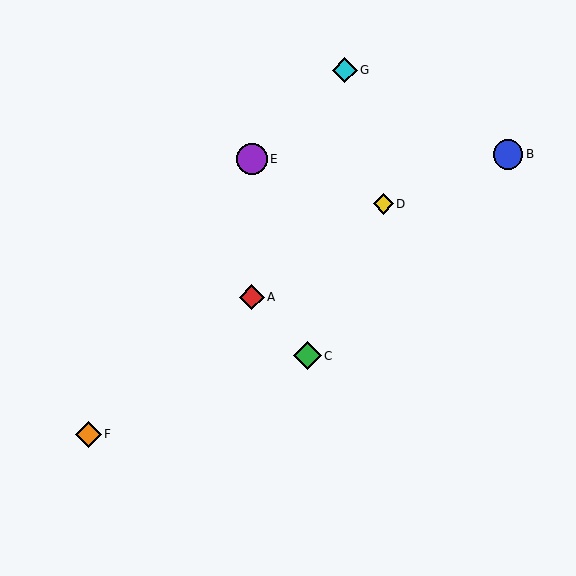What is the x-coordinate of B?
Object B is at x≈508.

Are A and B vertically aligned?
No, A is at x≈252 and B is at x≈508.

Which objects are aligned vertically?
Objects A, E are aligned vertically.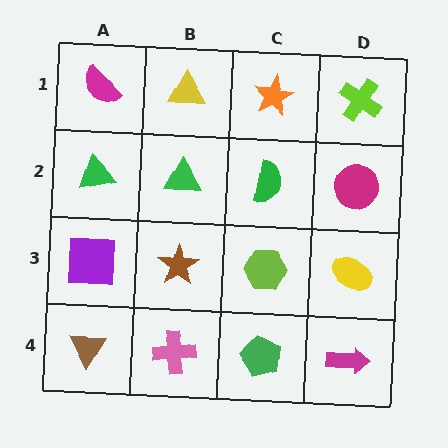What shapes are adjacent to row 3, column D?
A magenta circle (row 2, column D), a magenta arrow (row 4, column D), a lime hexagon (row 3, column C).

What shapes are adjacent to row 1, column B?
A green triangle (row 2, column B), a magenta semicircle (row 1, column A), an orange star (row 1, column C).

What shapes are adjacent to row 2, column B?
A yellow triangle (row 1, column B), a brown star (row 3, column B), a green triangle (row 2, column A), a green semicircle (row 2, column C).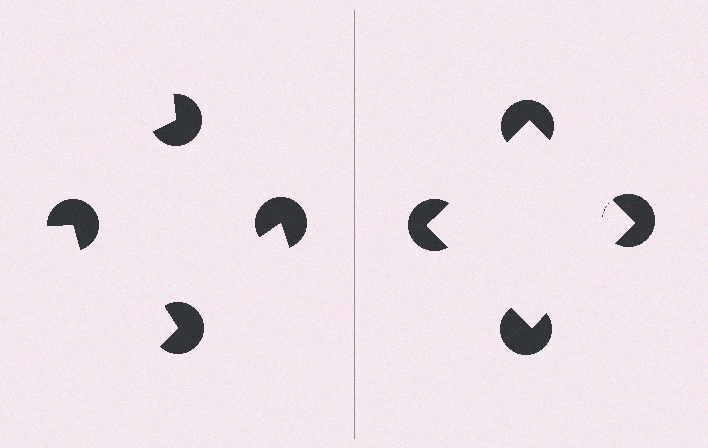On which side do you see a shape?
An illusory square appears on the right side. On the left side the wedge cuts are rotated, so no coherent shape forms.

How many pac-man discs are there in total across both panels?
8 — 4 on each side.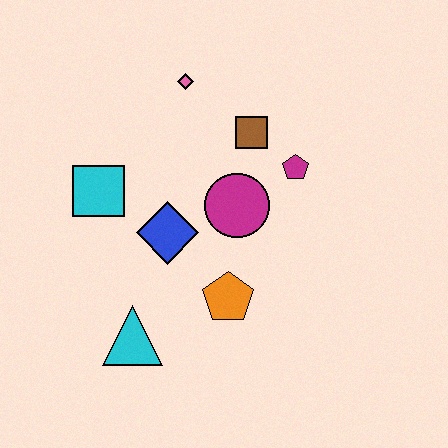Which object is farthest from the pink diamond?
The cyan triangle is farthest from the pink diamond.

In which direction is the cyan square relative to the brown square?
The cyan square is to the left of the brown square.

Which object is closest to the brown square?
The magenta pentagon is closest to the brown square.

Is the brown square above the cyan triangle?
Yes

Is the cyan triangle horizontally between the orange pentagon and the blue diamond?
No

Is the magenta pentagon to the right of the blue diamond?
Yes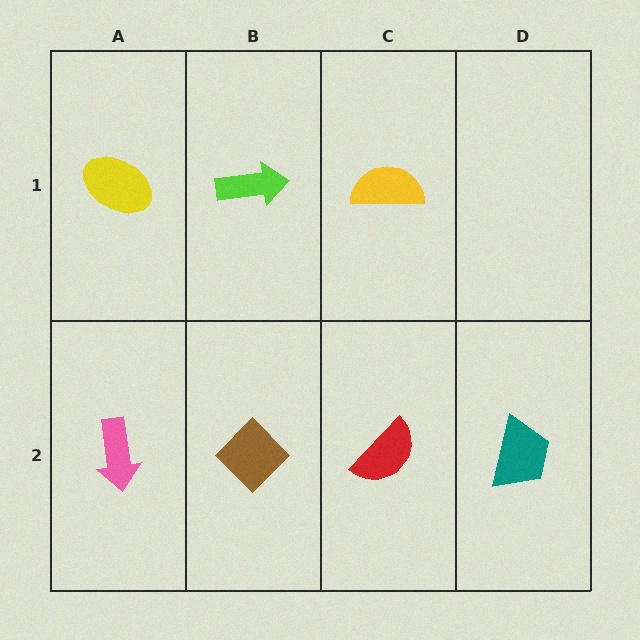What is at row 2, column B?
A brown diamond.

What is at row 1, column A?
A yellow ellipse.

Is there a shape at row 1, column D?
No, that cell is empty.